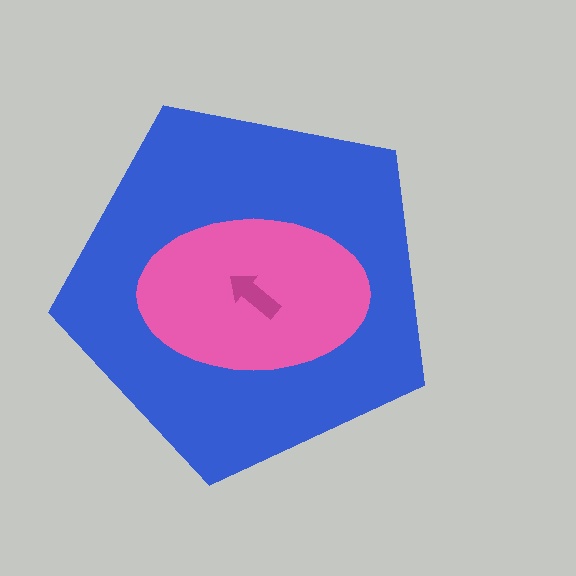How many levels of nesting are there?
3.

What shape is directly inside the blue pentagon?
The pink ellipse.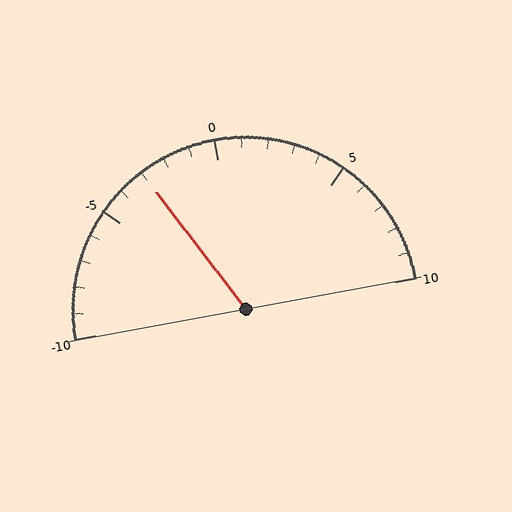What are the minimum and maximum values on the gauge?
The gauge ranges from -10 to 10.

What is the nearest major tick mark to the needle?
The nearest major tick mark is -5.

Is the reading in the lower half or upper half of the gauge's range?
The reading is in the lower half of the range (-10 to 10).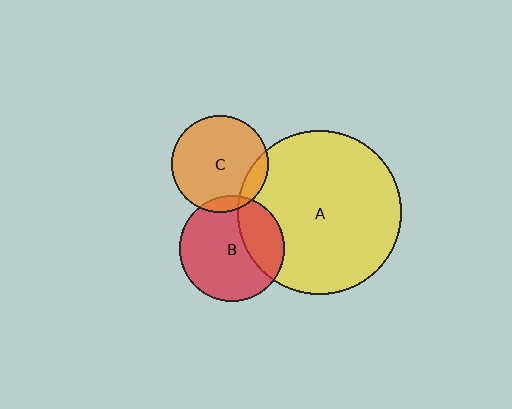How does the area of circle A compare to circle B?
Approximately 2.4 times.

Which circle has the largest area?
Circle A (yellow).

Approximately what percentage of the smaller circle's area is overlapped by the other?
Approximately 30%.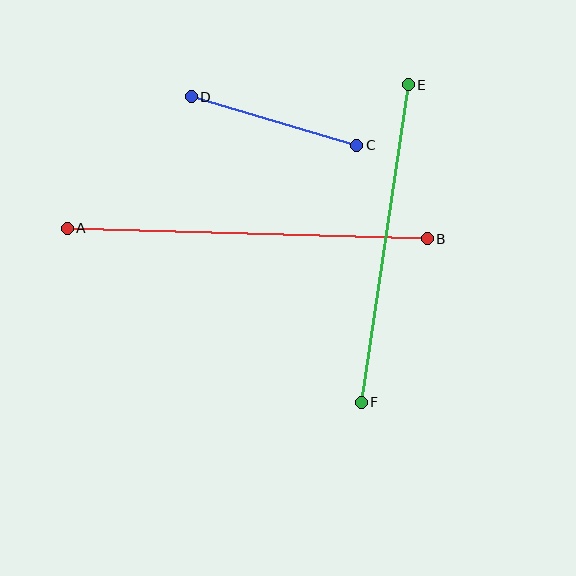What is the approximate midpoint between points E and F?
The midpoint is at approximately (385, 244) pixels.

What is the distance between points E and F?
The distance is approximately 321 pixels.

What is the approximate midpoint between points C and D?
The midpoint is at approximately (274, 121) pixels.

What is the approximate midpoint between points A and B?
The midpoint is at approximately (247, 233) pixels.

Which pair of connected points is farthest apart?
Points A and B are farthest apart.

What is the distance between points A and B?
The distance is approximately 360 pixels.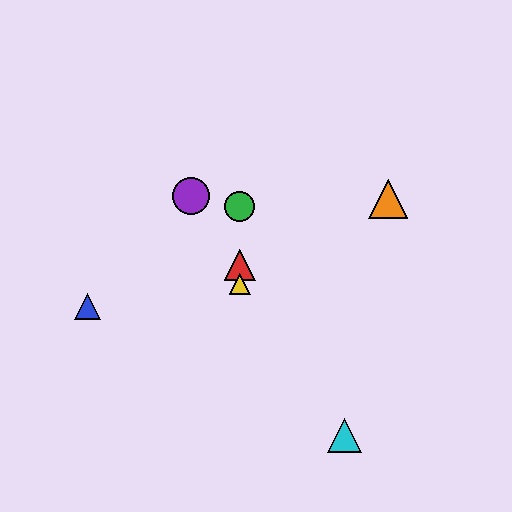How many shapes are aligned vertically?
3 shapes (the red triangle, the green circle, the yellow triangle) are aligned vertically.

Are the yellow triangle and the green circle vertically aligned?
Yes, both are at x≈240.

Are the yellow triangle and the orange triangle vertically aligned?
No, the yellow triangle is at x≈240 and the orange triangle is at x≈388.